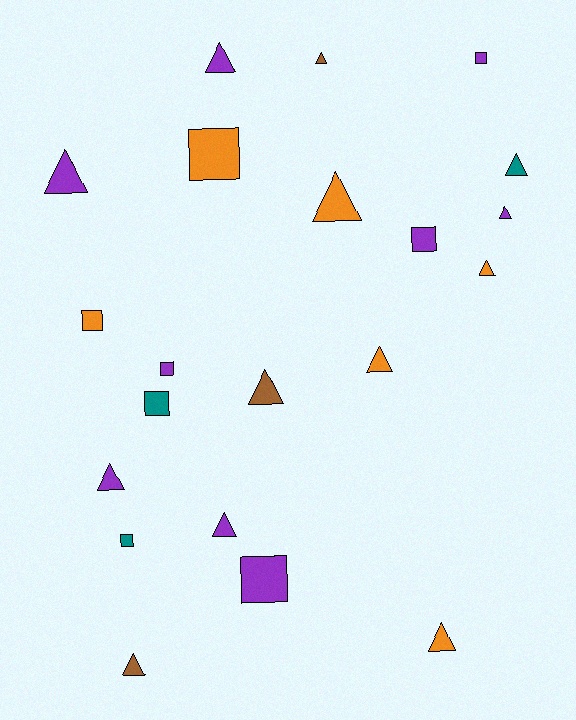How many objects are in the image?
There are 21 objects.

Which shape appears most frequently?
Triangle, with 13 objects.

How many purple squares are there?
There are 4 purple squares.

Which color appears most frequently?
Purple, with 9 objects.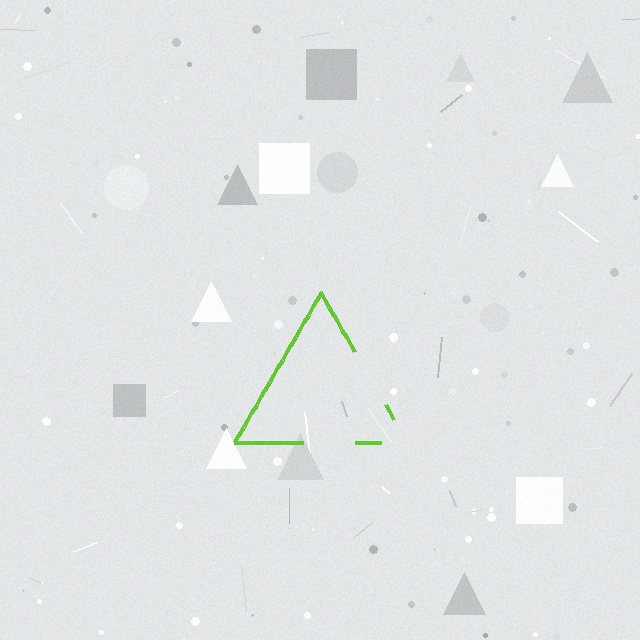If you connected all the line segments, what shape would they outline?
They would outline a triangle.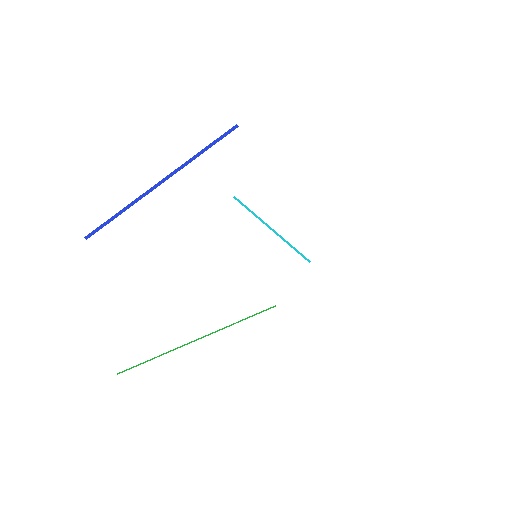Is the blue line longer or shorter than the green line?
The blue line is longer than the green line.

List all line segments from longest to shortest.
From longest to shortest: blue, green, cyan.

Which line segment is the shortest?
The cyan line is the shortest at approximately 99 pixels.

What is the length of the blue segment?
The blue segment is approximately 189 pixels long.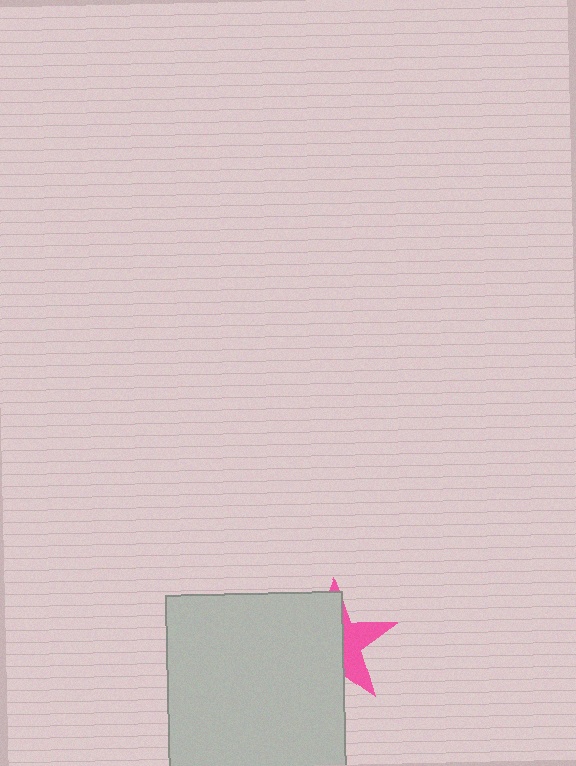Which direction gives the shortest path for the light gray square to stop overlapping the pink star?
Moving left gives the shortest separation.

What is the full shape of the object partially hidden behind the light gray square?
The partially hidden object is a pink star.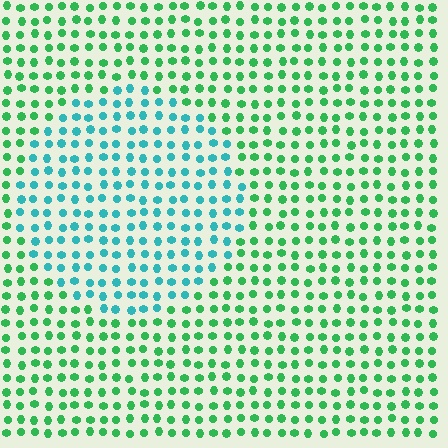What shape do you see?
I see a circle.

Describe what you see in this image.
The image is filled with small green elements in a uniform arrangement. A circle-shaped region is visible where the elements are tinted to a slightly different hue, forming a subtle color boundary.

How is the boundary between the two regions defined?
The boundary is defined purely by a slight shift in hue (about 45 degrees). Spacing, size, and orientation are identical on both sides.